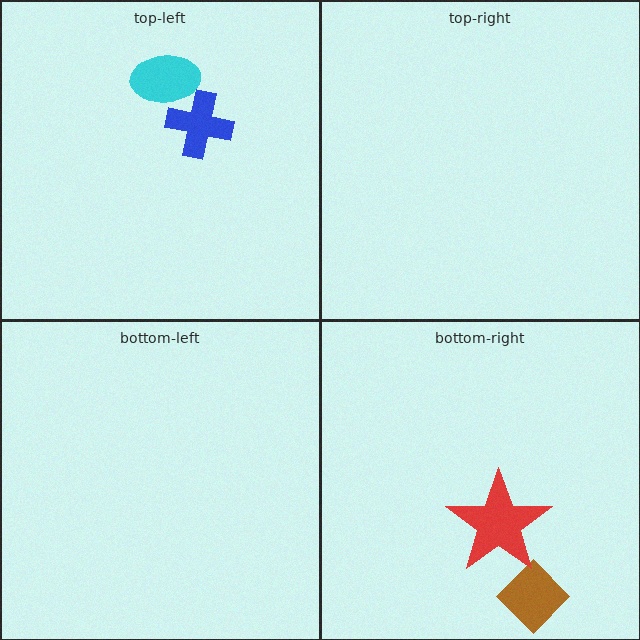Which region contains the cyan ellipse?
The top-left region.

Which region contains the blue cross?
The top-left region.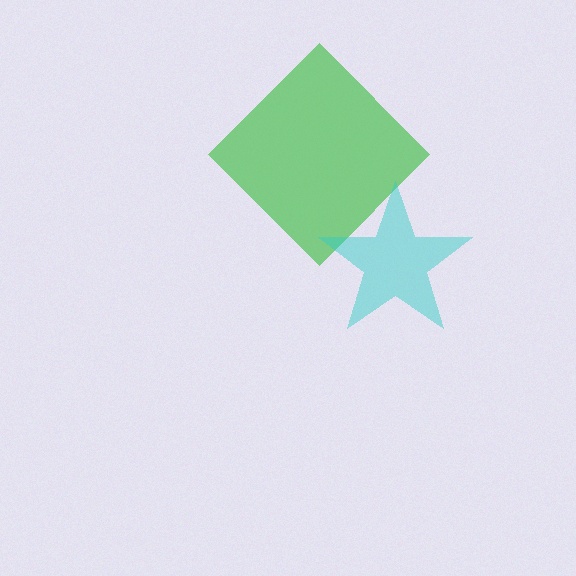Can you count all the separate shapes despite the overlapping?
Yes, there are 2 separate shapes.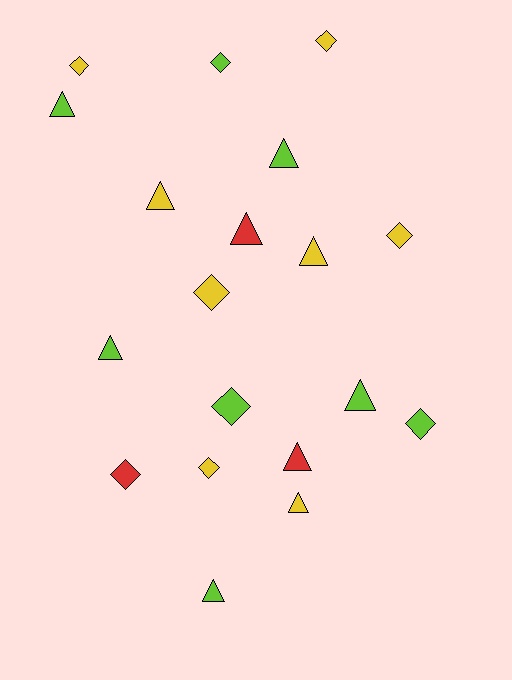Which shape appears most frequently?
Triangle, with 10 objects.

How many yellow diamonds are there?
There are 5 yellow diamonds.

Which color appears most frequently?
Lime, with 8 objects.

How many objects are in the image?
There are 19 objects.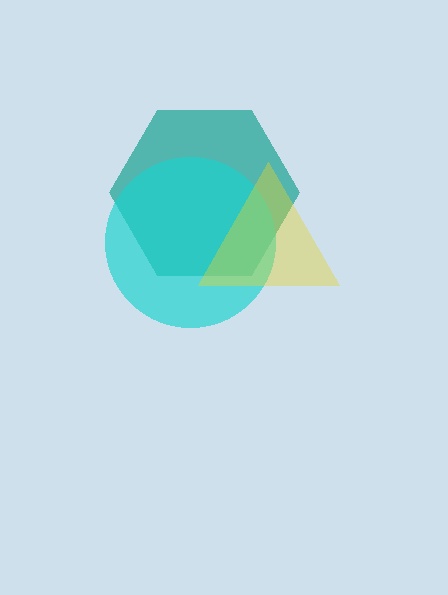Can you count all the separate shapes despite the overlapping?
Yes, there are 3 separate shapes.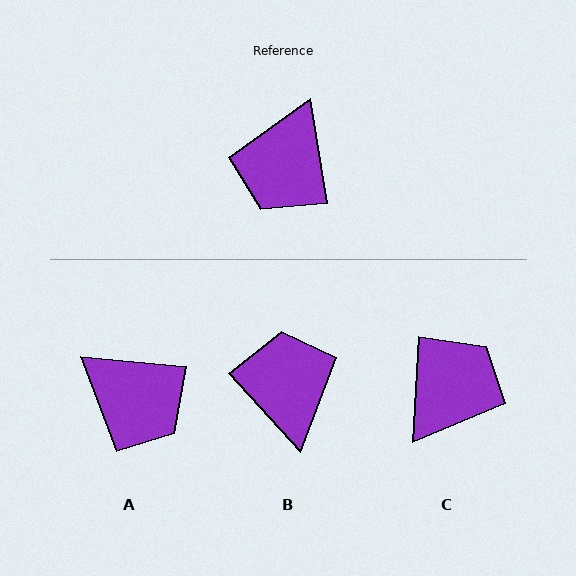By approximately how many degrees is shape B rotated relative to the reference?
Approximately 147 degrees clockwise.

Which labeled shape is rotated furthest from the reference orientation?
C, about 167 degrees away.